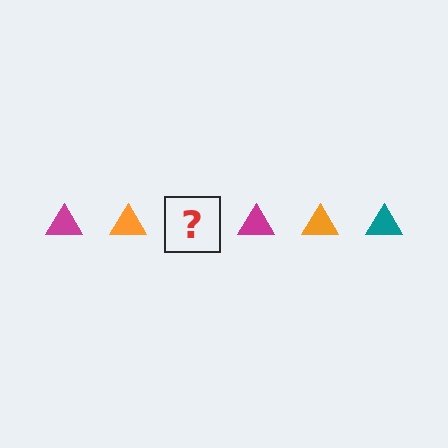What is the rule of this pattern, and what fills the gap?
The rule is that the pattern cycles through magenta, orange, teal triangles. The gap should be filled with a teal triangle.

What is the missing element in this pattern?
The missing element is a teal triangle.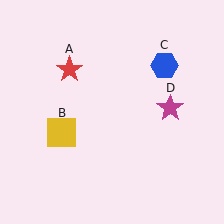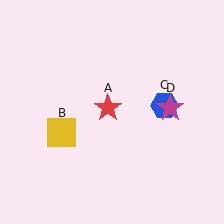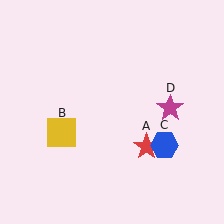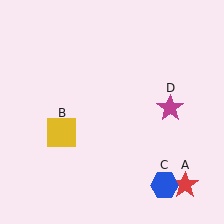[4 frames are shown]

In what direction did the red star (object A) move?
The red star (object A) moved down and to the right.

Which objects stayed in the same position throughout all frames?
Yellow square (object B) and magenta star (object D) remained stationary.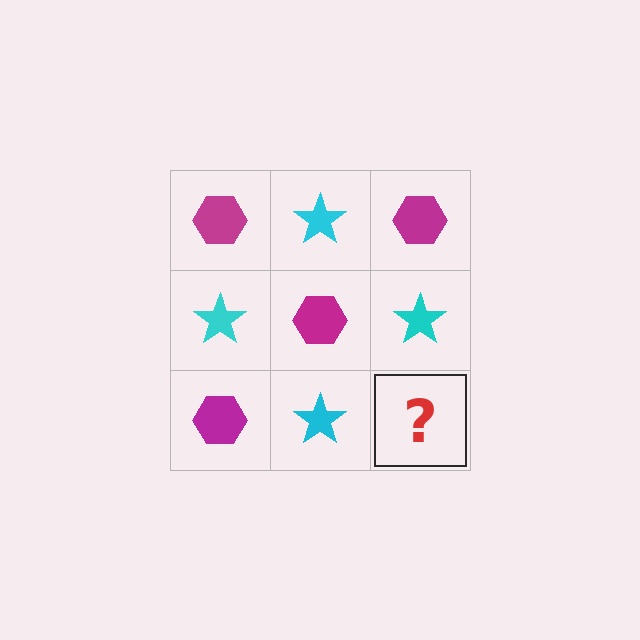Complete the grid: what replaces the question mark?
The question mark should be replaced with a magenta hexagon.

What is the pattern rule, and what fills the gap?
The rule is that it alternates magenta hexagon and cyan star in a checkerboard pattern. The gap should be filled with a magenta hexagon.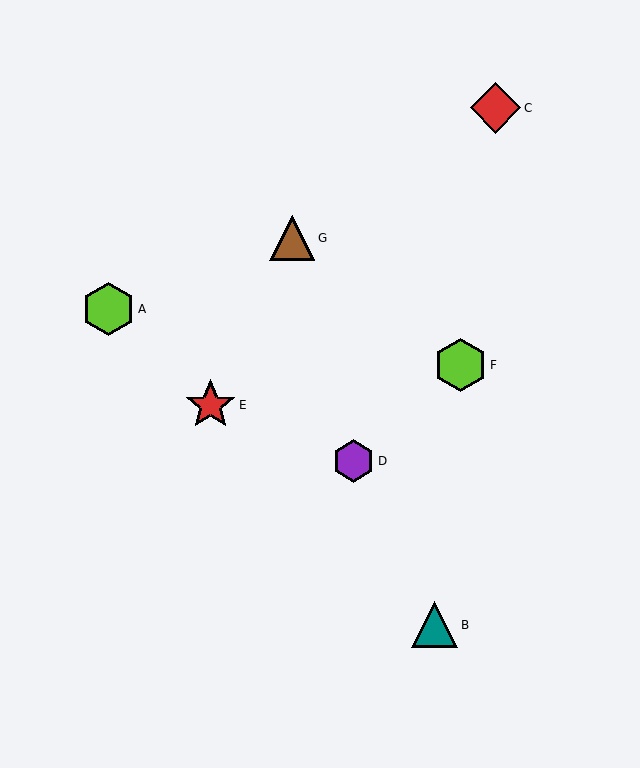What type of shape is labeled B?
Shape B is a teal triangle.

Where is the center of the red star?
The center of the red star is at (210, 405).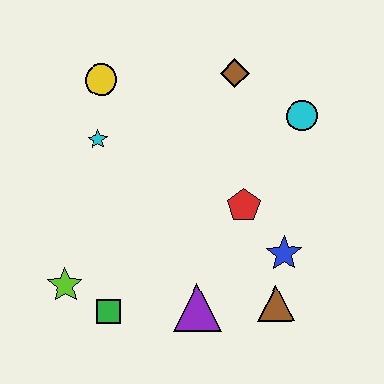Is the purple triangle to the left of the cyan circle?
Yes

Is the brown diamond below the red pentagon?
No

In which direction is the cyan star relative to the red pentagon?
The cyan star is to the left of the red pentagon.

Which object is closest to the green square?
The lime star is closest to the green square.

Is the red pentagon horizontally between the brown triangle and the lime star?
Yes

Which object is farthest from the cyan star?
The brown triangle is farthest from the cyan star.